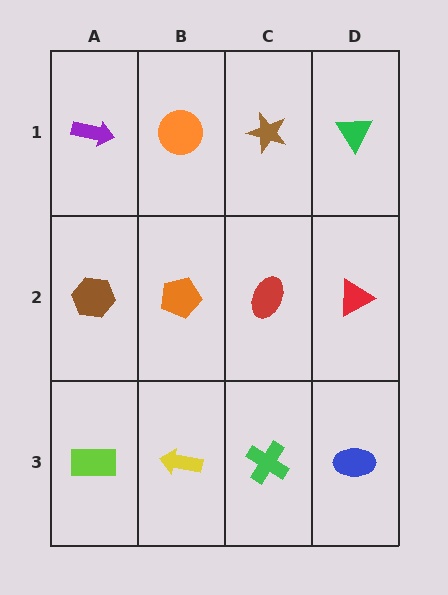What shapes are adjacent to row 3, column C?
A red ellipse (row 2, column C), a yellow arrow (row 3, column B), a blue ellipse (row 3, column D).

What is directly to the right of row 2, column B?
A red ellipse.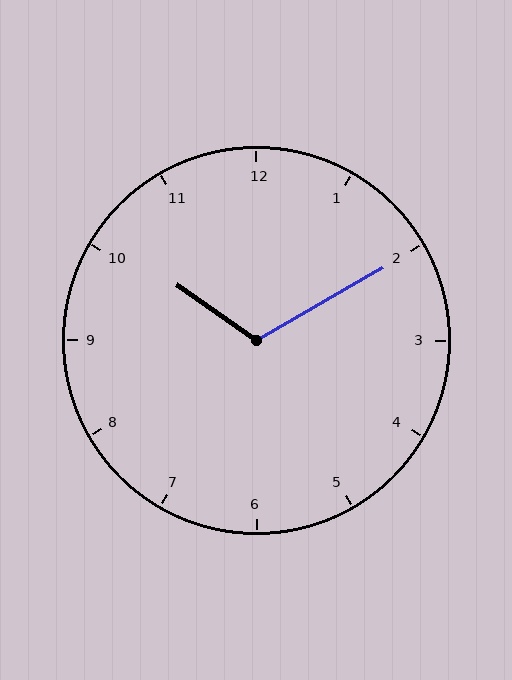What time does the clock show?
10:10.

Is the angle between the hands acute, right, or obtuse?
It is obtuse.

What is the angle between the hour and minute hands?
Approximately 115 degrees.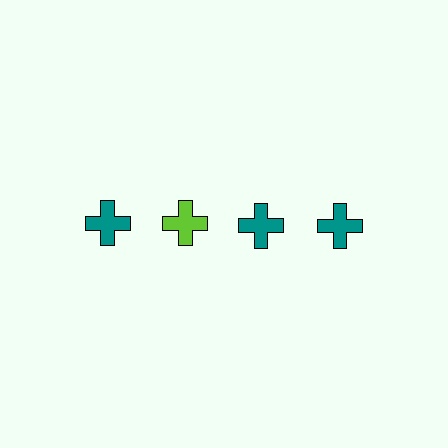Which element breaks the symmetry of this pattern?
The lime cross in the top row, second from left column breaks the symmetry. All other shapes are teal crosses.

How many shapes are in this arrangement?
There are 4 shapes arranged in a grid pattern.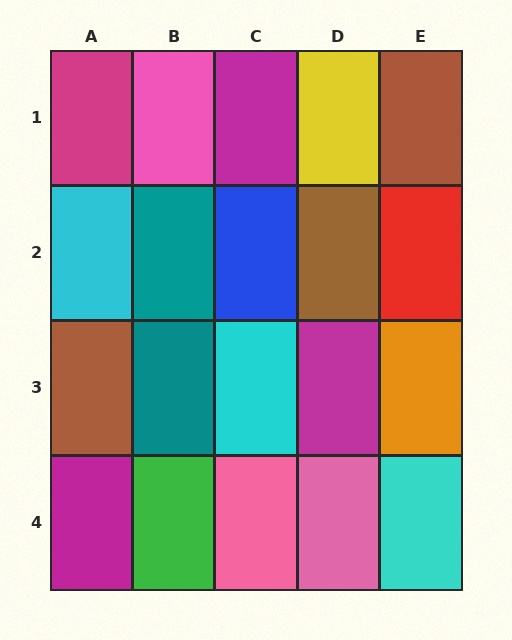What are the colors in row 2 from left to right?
Cyan, teal, blue, brown, red.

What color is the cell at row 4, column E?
Cyan.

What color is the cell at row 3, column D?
Magenta.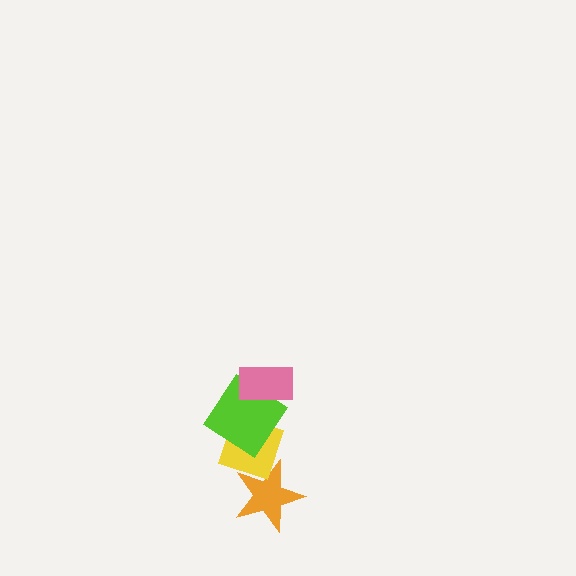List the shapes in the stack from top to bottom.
From top to bottom: the pink rectangle, the lime diamond, the yellow diamond, the orange star.